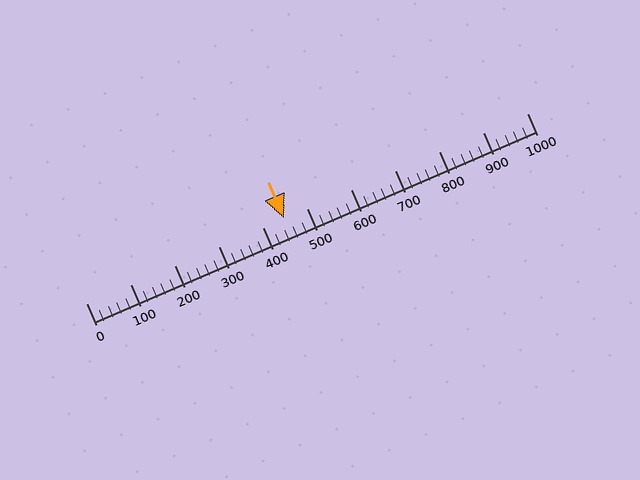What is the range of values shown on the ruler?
The ruler shows values from 0 to 1000.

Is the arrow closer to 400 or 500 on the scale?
The arrow is closer to 400.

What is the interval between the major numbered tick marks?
The major tick marks are spaced 100 units apart.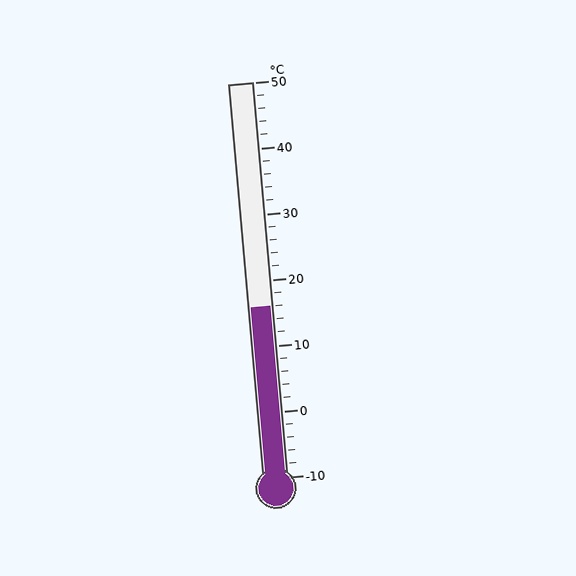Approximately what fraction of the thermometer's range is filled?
The thermometer is filled to approximately 45% of its range.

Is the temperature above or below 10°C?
The temperature is above 10°C.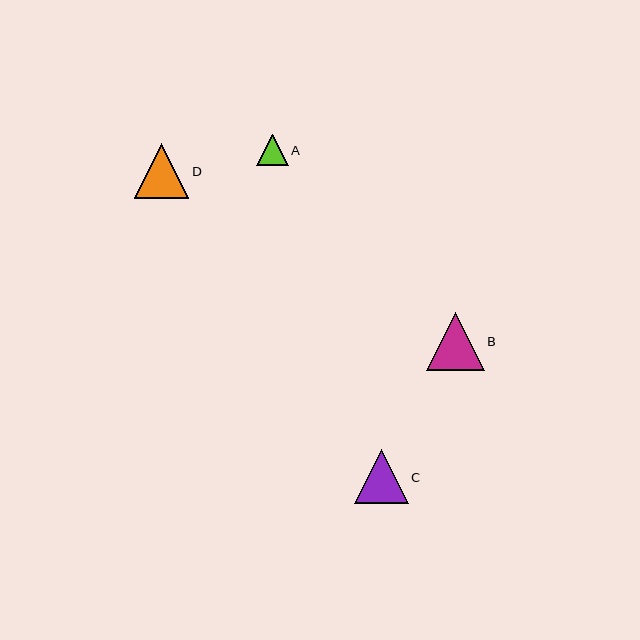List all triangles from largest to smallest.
From largest to smallest: B, D, C, A.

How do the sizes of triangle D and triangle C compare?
Triangle D and triangle C are approximately the same size.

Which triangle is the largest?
Triangle B is the largest with a size of approximately 58 pixels.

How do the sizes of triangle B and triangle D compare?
Triangle B and triangle D are approximately the same size.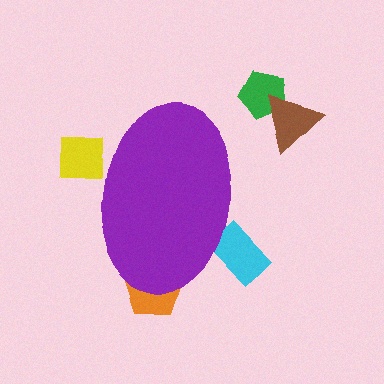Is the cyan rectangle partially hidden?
Yes, the cyan rectangle is partially hidden behind the purple ellipse.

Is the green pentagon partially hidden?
No, the green pentagon is fully visible.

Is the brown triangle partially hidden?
No, the brown triangle is fully visible.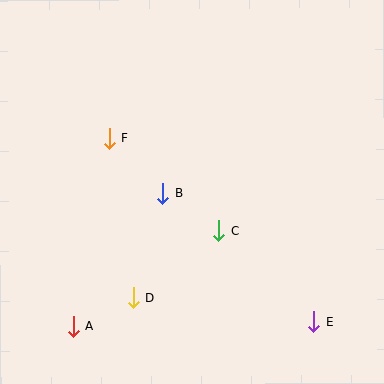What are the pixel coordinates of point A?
Point A is at (73, 326).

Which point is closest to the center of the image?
Point B at (163, 193) is closest to the center.